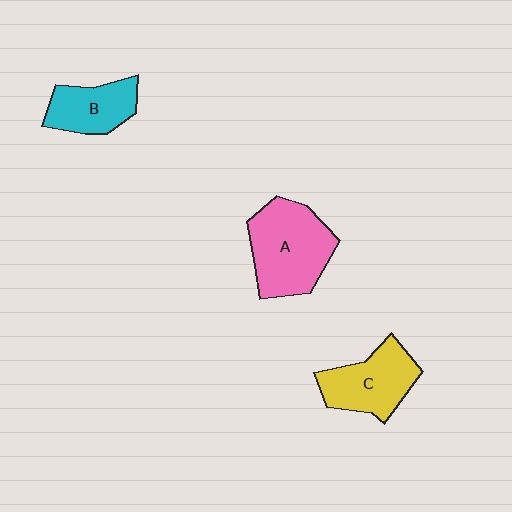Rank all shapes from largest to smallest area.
From largest to smallest: A (pink), C (yellow), B (cyan).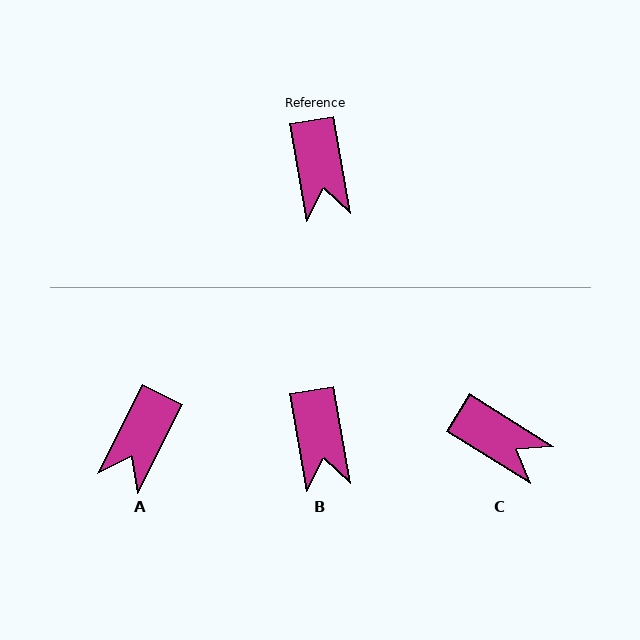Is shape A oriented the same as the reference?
No, it is off by about 36 degrees.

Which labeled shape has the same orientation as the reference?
B.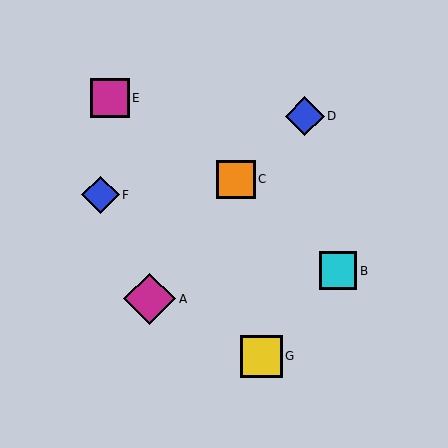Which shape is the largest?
The magenta diamond (labeled A) is the largest.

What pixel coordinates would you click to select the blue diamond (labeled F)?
Click at (101, 195) to select the blue diamond F.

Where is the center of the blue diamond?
The center of the blue diamond is at (101, 195).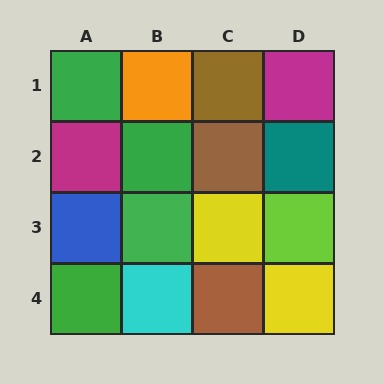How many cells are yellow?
2 cells are yellow.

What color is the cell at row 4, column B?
Cyan.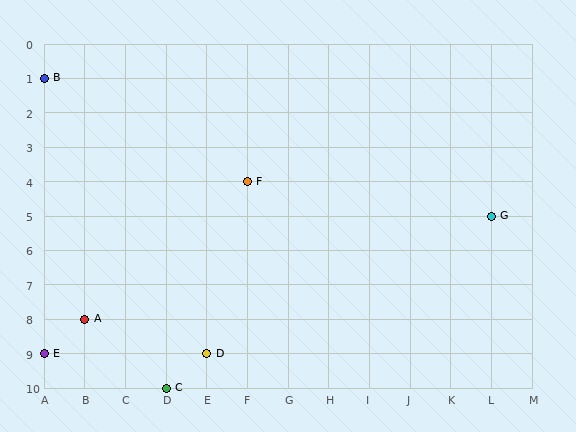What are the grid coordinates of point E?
Point E is at grid coordinates (A, 9).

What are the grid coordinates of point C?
Point C is at grid coordinates (D, 10).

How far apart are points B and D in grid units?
Points B and D are 4 columns and 8 rows apart (about 8.9 grid units diagonally).